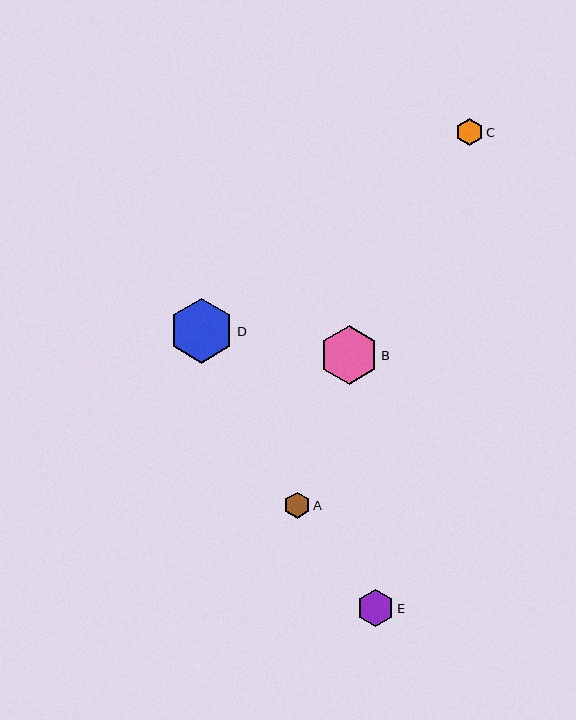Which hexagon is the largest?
Hexagon D is the largest with a size of approximately 64 pixels.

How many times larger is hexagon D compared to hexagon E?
Hexagon D is approximately 1.8 times the size of hexagon E.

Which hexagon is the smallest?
Hexagon A is the smallest with a size of approximately 26 pixels.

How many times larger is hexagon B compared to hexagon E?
Hexagon B is approximately 1.6 times the size of hexagon E.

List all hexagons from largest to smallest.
From largest to smallest: D, B, E, C, A.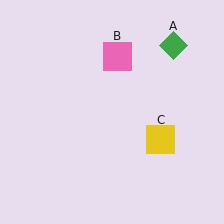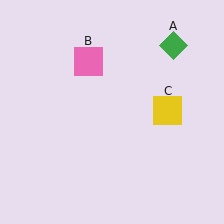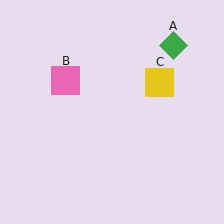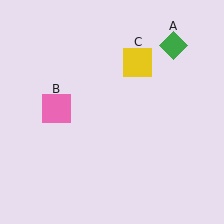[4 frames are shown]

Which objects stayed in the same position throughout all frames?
Green diamond (object A) remained stationary.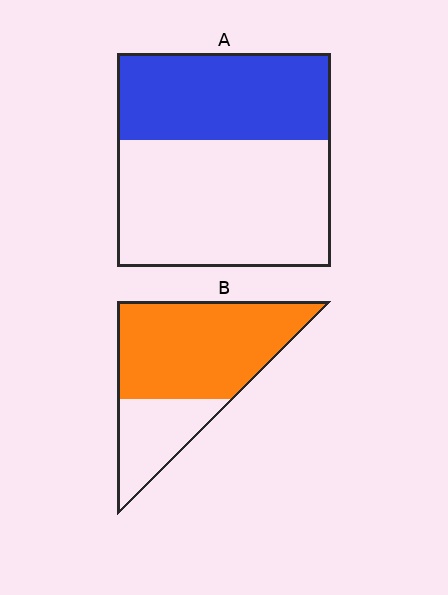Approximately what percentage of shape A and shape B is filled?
A is approximately 40% and B is approximately 70%.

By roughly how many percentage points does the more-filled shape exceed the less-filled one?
By roughly 30 percentage points (B over A).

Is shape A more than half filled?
No.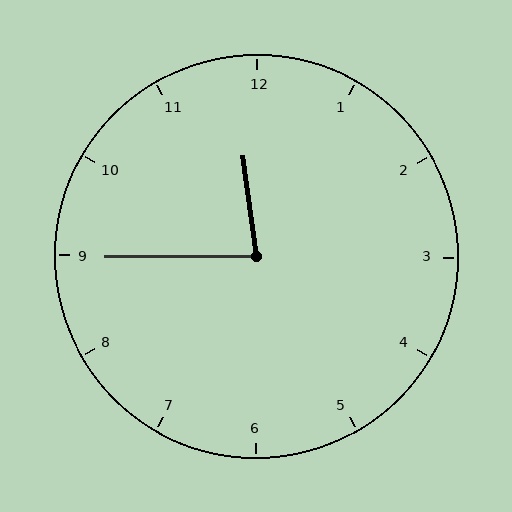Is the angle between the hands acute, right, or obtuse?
It is acute.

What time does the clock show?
11:45.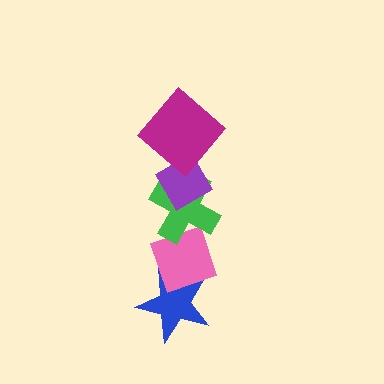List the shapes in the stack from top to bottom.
From top to bottom: the magenta diamond, the purple diamond, the green cross, the pink diamond, the blue star.